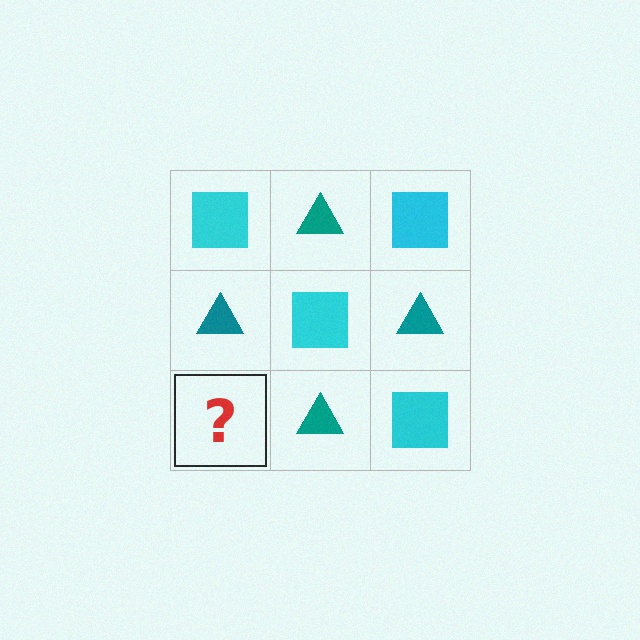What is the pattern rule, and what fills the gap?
The rule is that it alternates cyan square and teal triangle in a checkerboard pattern. The gap should be filled with a cyan square.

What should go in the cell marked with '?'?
The missing cell should contain a cyan square.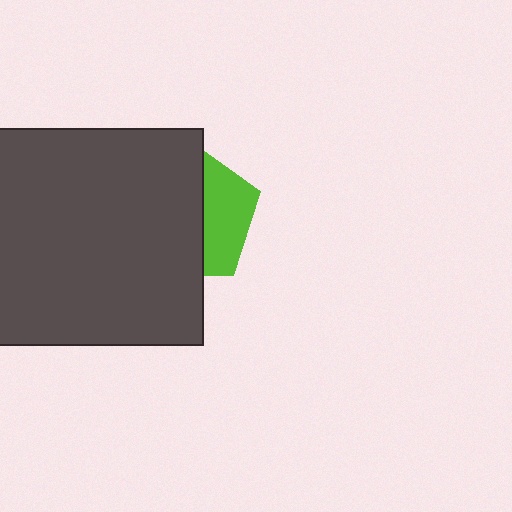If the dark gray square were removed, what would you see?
You would see the complete lime pentagon.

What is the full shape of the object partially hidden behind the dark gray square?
The partially hidden object is a lime pentagon.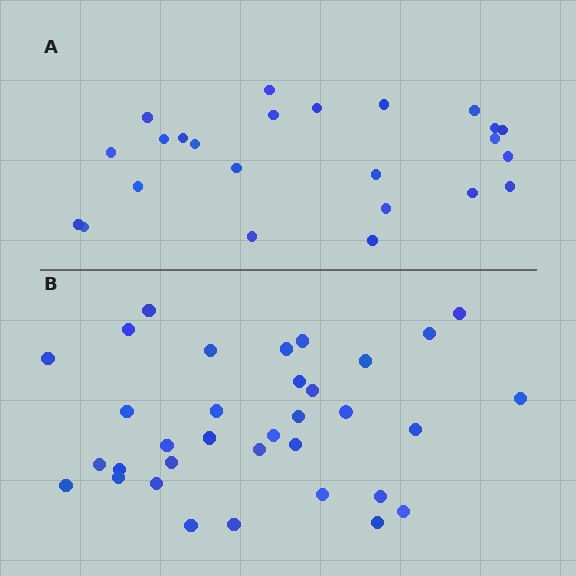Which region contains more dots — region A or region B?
Region B (the bottom region) has more dots.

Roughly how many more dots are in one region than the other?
Region B has roughly 10 or so more dots than region A.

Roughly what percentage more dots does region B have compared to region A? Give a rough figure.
About 40% more.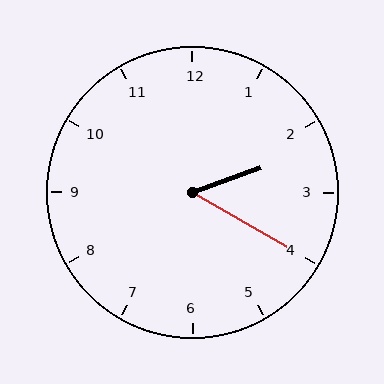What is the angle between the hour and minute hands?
Approximately 50 degrees.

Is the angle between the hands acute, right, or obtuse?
It is acute.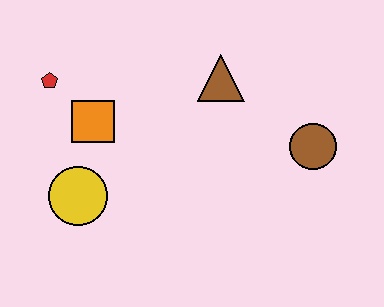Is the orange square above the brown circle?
Yes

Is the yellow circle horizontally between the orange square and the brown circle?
No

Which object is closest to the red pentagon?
The orange square is closest to the red pentagon.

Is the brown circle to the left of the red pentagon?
No